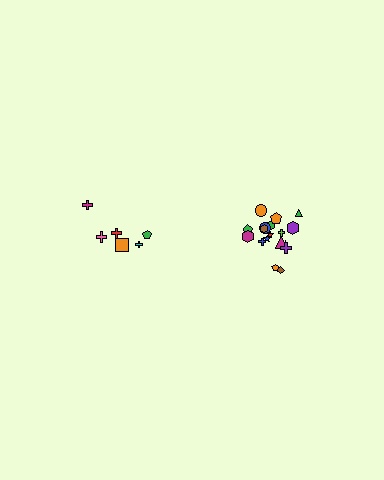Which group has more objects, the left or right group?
The right group.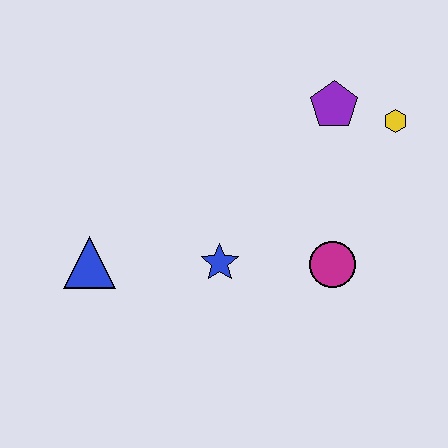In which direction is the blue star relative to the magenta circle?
The blue star is to the left of the magenta circle.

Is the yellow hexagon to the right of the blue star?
Yes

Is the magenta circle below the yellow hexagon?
Yes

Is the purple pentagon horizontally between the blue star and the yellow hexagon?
Yes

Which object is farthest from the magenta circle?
The blue triangle is farthest from the magenta circle.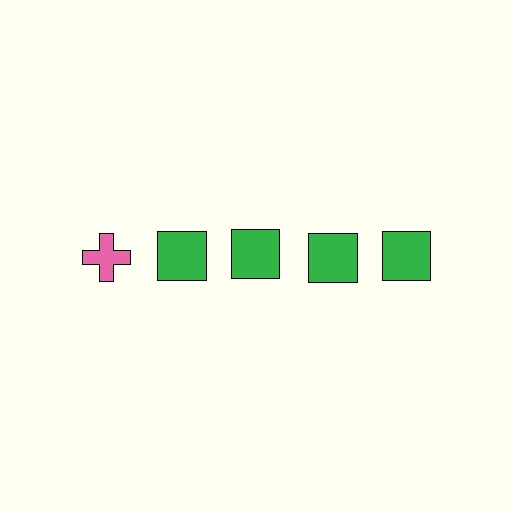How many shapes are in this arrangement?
There are 5 shapes arranged in a grid pattern.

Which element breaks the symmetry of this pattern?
The pink cross in the top row, leftmost column breaks the symmetry. All other shapes are green squares.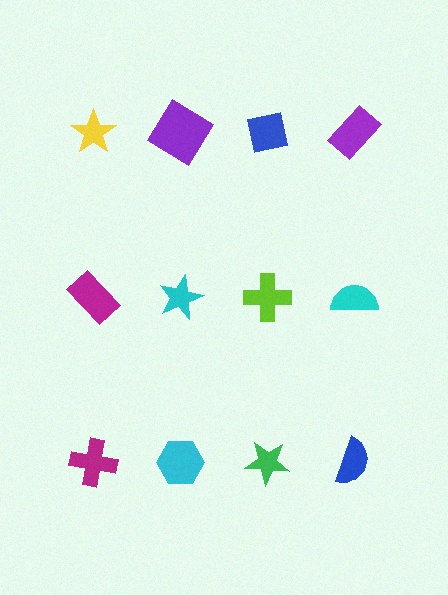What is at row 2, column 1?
A magenta rectangle.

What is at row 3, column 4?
A blue semicircle.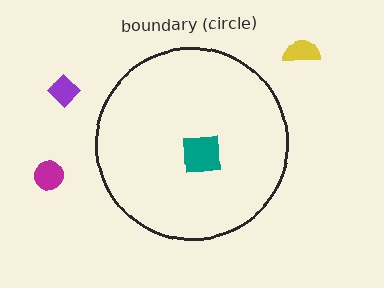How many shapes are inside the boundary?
1 inside, 3 outside.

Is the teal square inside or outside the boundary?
Inside.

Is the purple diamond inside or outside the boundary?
Outside.